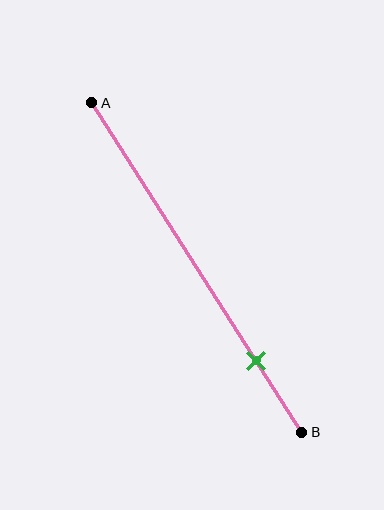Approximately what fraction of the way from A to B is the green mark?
The green mark is approximately 80% of the way from A to B.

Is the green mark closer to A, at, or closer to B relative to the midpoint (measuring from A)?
The green mark is closer to point B than the midpoint of segment AB.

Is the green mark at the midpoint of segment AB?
No, the mark is at about 80% from A, not at the 50% midpoint.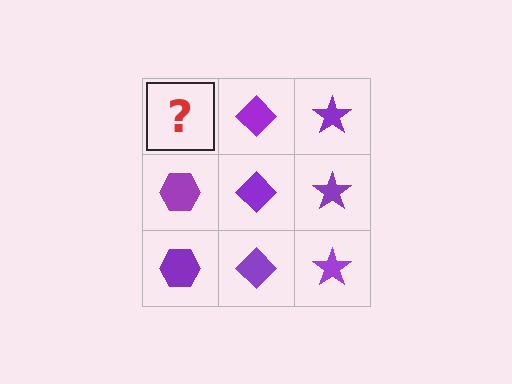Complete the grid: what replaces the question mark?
The question mark should be replaced with a purple hexagon.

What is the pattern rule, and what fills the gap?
The rule is that each column has a consistent shape. The gap should be filled with a purple hexagon.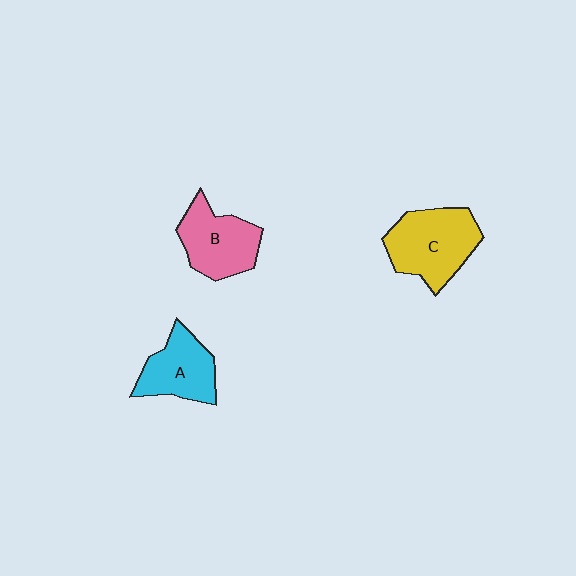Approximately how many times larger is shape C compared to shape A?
Approximately 1.3 times.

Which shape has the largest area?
Shape C (yellow).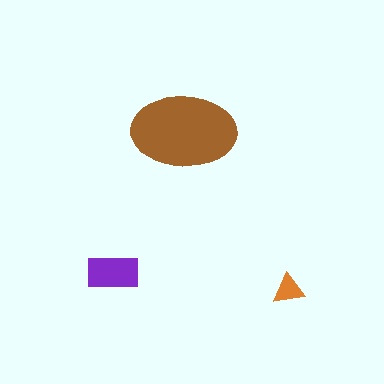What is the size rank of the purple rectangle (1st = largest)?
2nd.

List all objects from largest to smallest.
The brown ellipse, the purple rectangle, the orange triangle.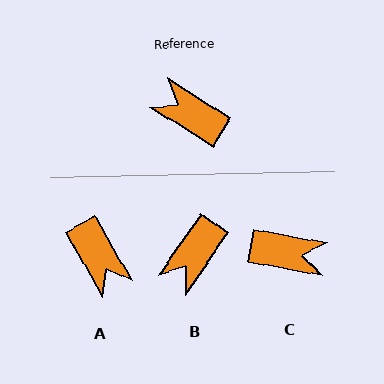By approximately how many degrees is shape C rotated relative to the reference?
Approximately 158 degrees clockwise.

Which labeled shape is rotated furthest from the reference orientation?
C, about 158 degrees away.